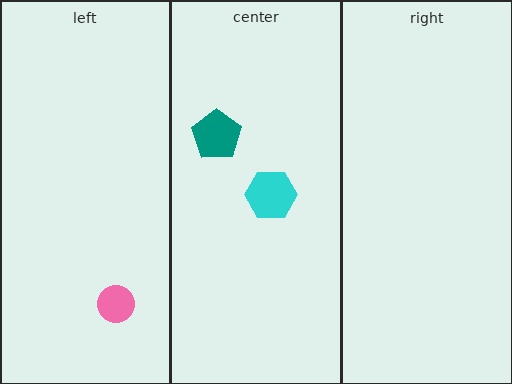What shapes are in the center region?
The cyan hexagon, the teal pentagon.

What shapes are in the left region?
The pink circle.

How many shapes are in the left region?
1.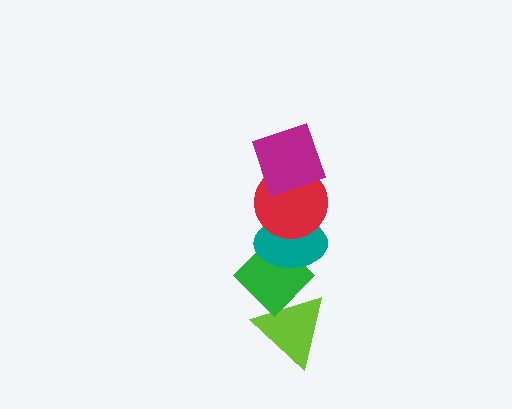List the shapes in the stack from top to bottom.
From top to bottom: the magenta square, the red circle, the teal ellipse, the green diamond, the lime triangle.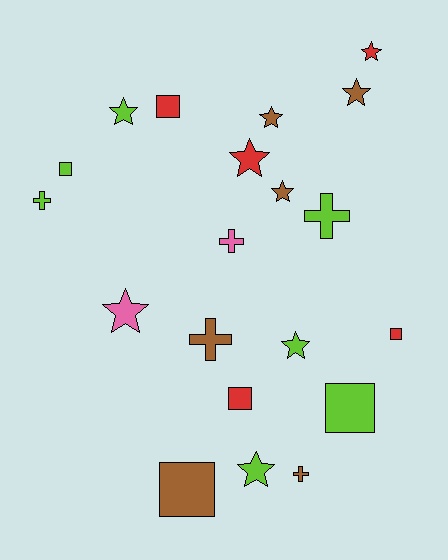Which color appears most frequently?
Lime, with 7 objects.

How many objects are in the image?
There are 20 objects.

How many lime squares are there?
There are 2 lime squares.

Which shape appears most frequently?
Star, with 9 objects.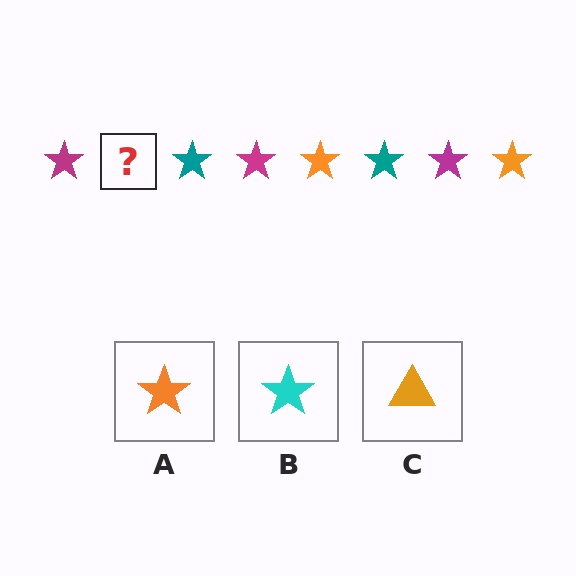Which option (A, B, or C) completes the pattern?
A.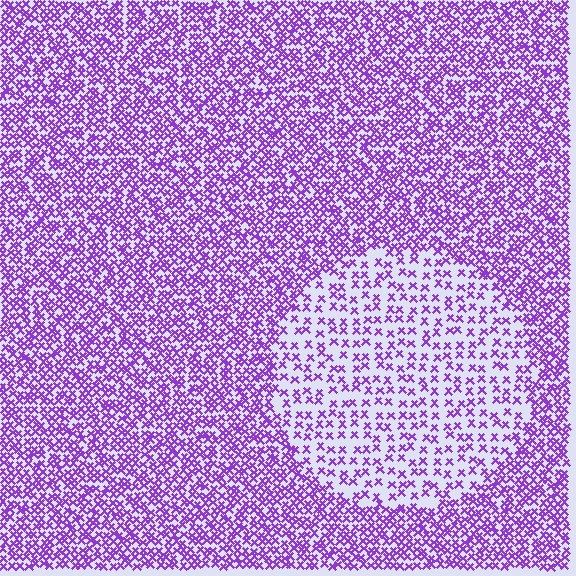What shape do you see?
I see a circle.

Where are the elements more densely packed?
The elements are more densely packed outside the circle boundary.